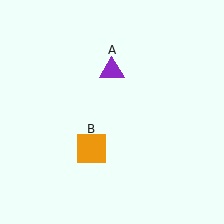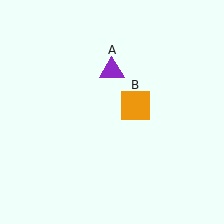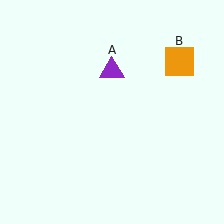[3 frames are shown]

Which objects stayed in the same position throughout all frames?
Purple triangle (object A) remained stationary.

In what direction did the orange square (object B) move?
The orange square (object B) moved up and to the right.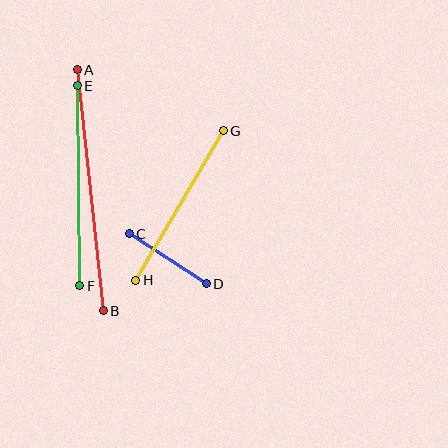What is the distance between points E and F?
The distance is approximately 200 pixels.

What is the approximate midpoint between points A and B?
The midpoint is at approximately (90, 190) pixels.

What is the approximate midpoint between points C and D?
The midpoint is at approximately (168, 259) pixels.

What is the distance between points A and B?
The distance is approximately 242 pixels.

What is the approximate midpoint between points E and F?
The midpoint is at approximately (79, 186) pixels.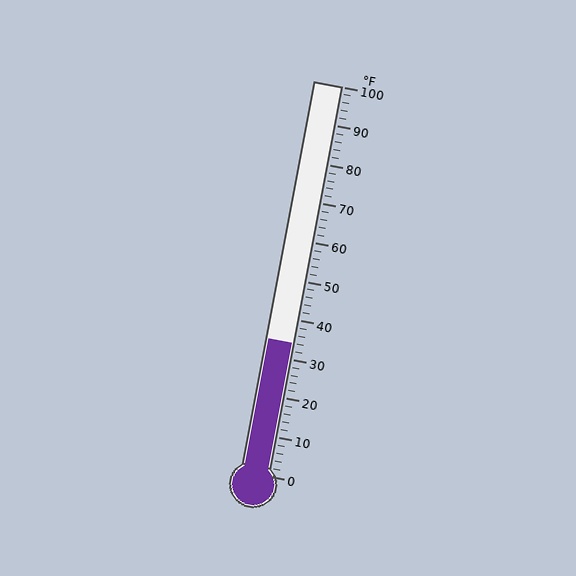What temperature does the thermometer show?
The thermometer shows approximately 34°F.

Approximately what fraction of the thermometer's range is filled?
The thermometer is filled to approximately 35% of its range.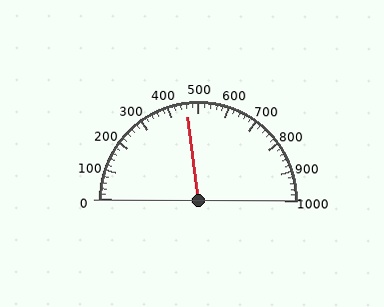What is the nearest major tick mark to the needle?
The nearest major tick mark is 500.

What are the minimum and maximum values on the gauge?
The gauge ranges from 0 to 1000.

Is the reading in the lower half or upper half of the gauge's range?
The reading is in the lower half of the range (0 to 1000).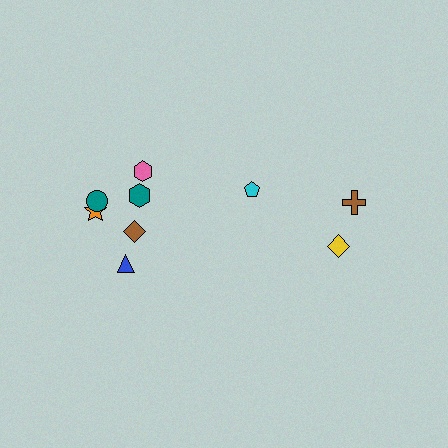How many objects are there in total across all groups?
There are 9 objects.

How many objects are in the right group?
There are 3 objects.